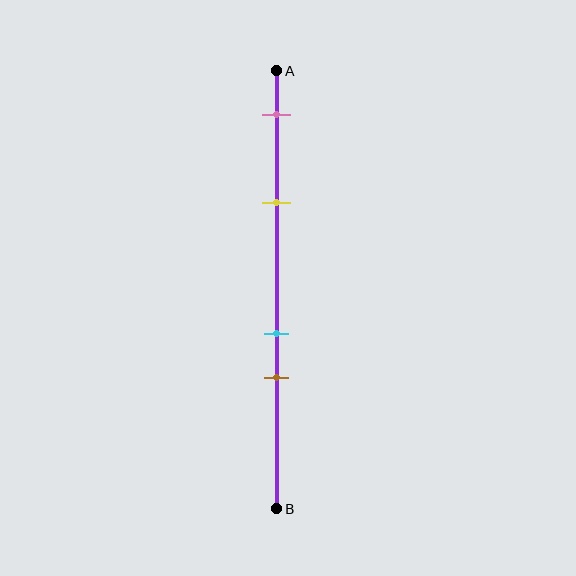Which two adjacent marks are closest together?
The cyan and brown marks are the closest adjacent pair.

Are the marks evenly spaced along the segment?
No, the marks are not evenly spaced.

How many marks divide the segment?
There are 4 marks dividing the segment.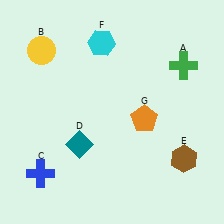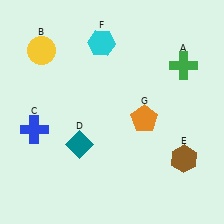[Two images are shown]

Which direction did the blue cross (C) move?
The blue cross (C) moved up.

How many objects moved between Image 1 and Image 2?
1 object moved between the two images.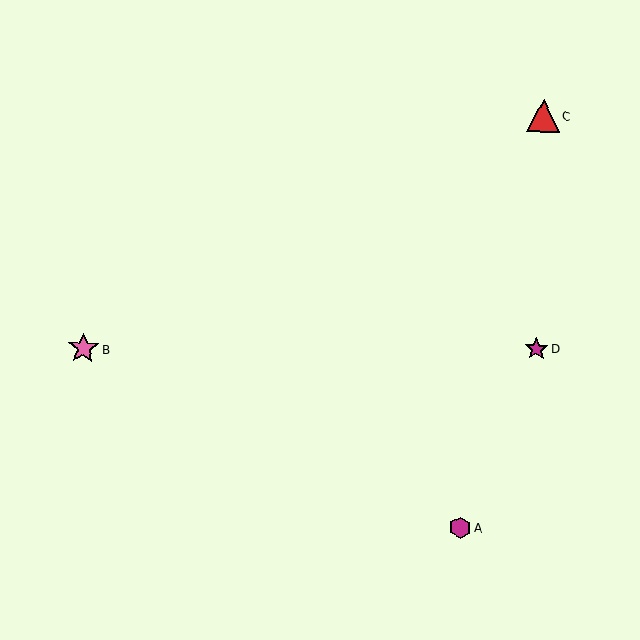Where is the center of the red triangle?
The center of the red triangle is at (543, 116).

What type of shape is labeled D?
Shape D is a magenta star.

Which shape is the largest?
The red triangle (labeled C) is the largest.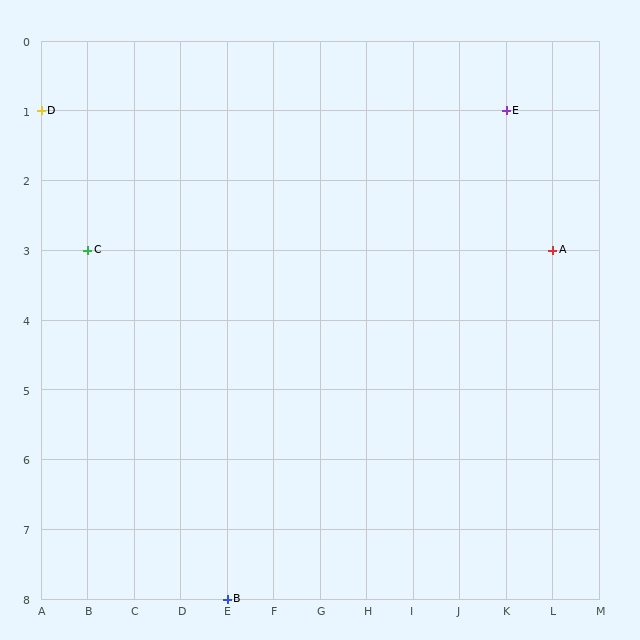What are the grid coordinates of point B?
Point B is at grid coordinates (E, 8).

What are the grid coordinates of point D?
Point D is at grid coordinates (A, 1).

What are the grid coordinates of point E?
Point E is at grid coordinates (K, 1).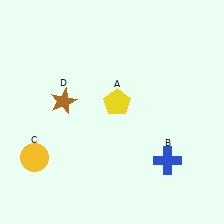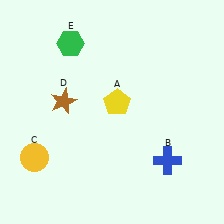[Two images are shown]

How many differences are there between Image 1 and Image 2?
There is 1 difference between the two images.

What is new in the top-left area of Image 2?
A green hexagon (E) was added in the top-left area of Image 2.